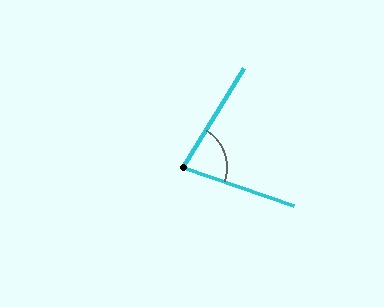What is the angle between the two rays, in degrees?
Approximately 78 degrees.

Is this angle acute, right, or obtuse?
It is acute.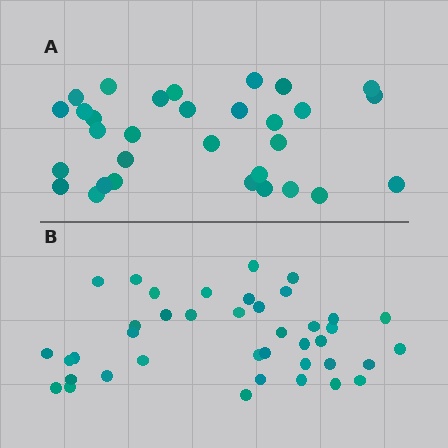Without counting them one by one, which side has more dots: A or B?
Region B (the bottom region) has more dots.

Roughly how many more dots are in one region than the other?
Region B has roughly 8 or so more dots than region A.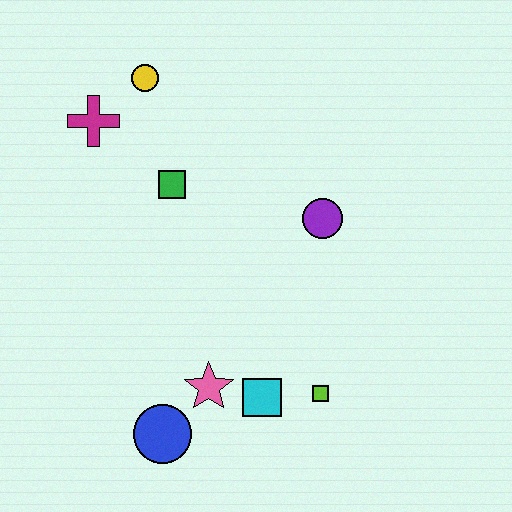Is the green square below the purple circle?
No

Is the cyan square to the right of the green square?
Yes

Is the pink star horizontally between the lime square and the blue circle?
Yes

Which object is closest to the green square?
The magenta cross is closest to the green square.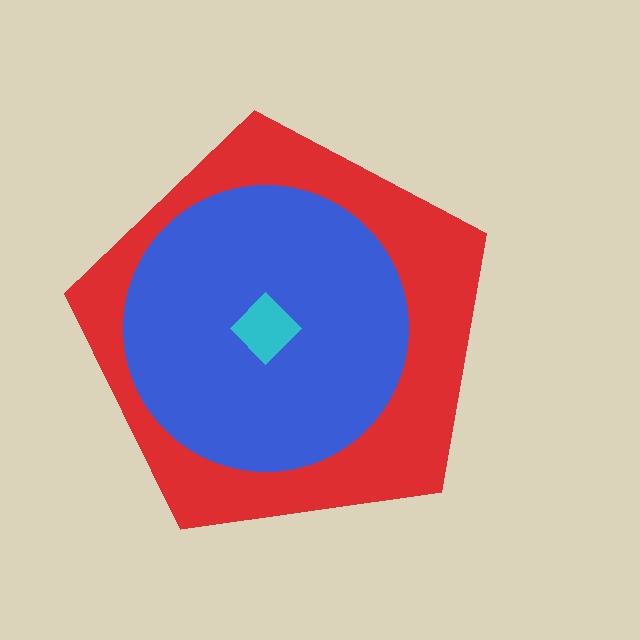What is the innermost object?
The cyan diamond.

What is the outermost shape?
The red pentagon.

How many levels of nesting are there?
3.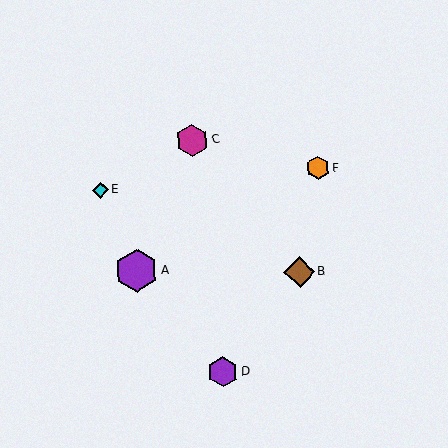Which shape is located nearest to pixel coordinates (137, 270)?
The purple hexagon (labeled A) at (136, 270) is nearest to that location.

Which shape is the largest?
The purple hexagon (labeled A) is the largest.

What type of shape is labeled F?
Shape F is an orange hexagon.